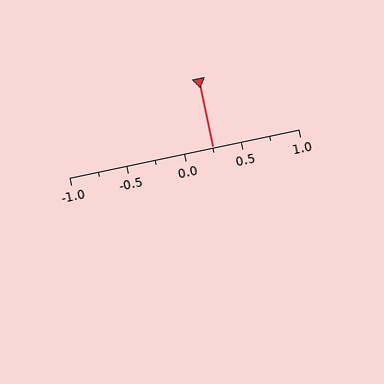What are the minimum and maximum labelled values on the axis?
The axis runs from -1.0 to 1.0.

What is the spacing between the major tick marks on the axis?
The major ticks are spaced 0.5 apart.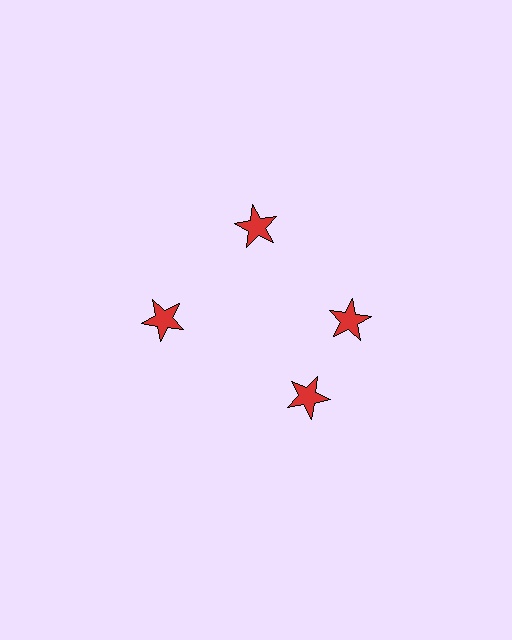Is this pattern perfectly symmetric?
No. The 4 red stars are arranged in a ring, but one element near the 6 o'clock position is rotated out of alignment along the ring, breaking the 4-fold rotational symmetry.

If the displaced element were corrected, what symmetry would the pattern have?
It would have 4-fold rotational symmetry — the pattern would map onto itself every 90 degrees.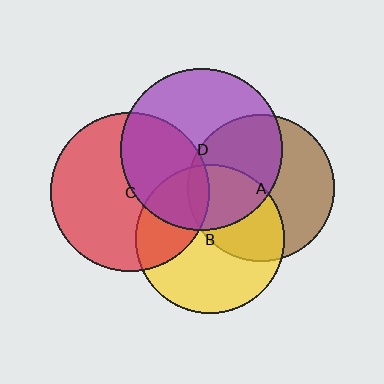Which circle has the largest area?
Circle D (purple).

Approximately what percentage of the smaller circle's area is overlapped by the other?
Approximately 35%.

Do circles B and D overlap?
Yes.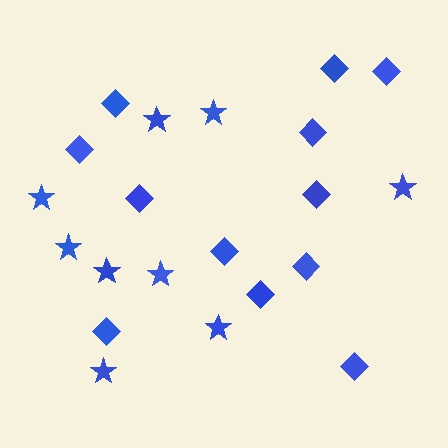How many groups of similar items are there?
There are 2 groups: one group of diamonds (12) and one group of stars (9).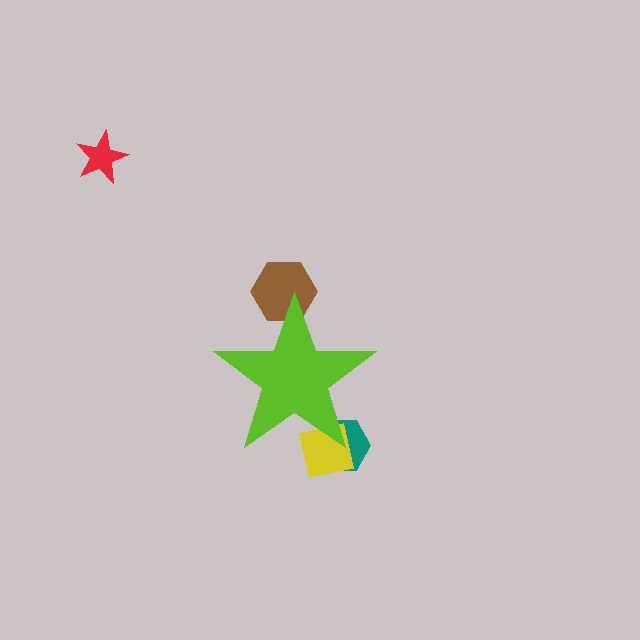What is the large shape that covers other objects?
A lime star.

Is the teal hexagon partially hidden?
Yes, the teal hexagon is partially hidden behind the lime star.